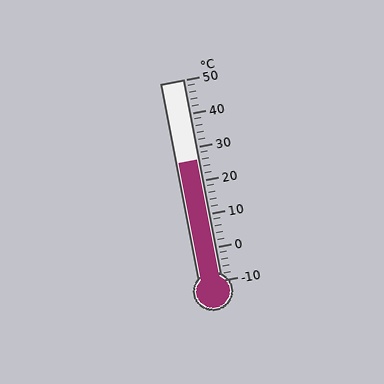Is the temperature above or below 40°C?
The temperature is below 40°C.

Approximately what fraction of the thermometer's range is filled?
The thermometer is filled to approximately 60% of its range.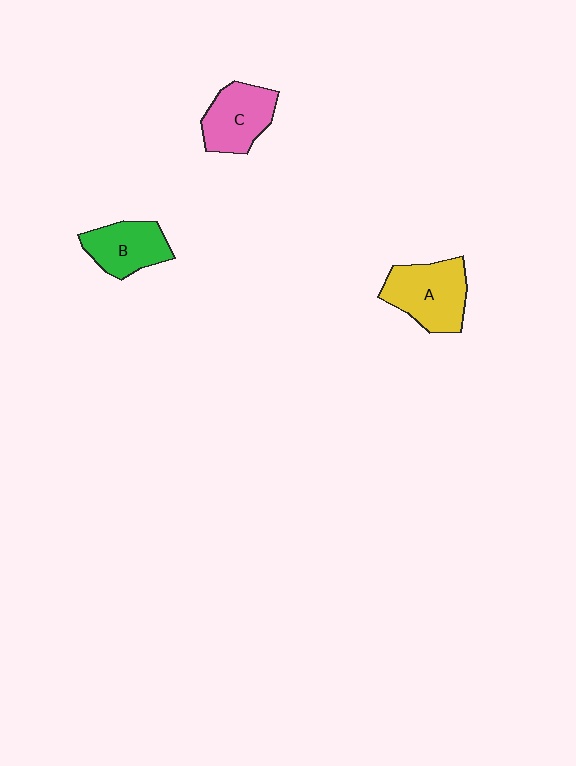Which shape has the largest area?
Shape A (yellow).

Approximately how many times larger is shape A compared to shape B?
Approximately 1.3 times.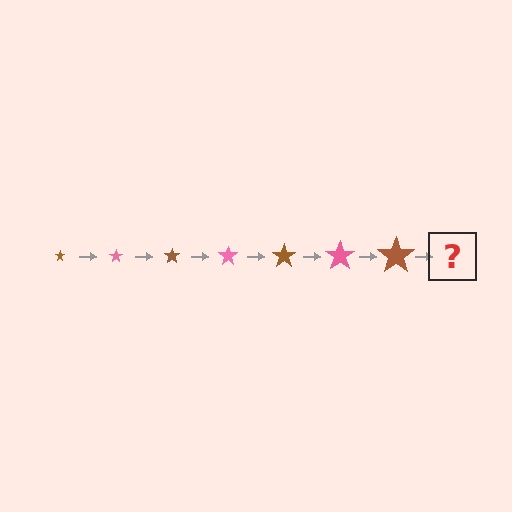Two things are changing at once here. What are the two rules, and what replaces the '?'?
The two rules are that the star grows larger each step and the color cycles through brown and pink. The '?' should be a pink star, larger than the previous one.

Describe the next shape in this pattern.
It should be a pink star, larger than the previous one.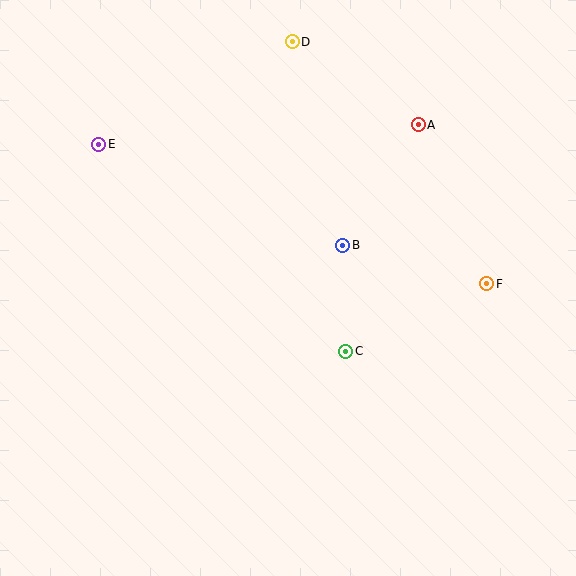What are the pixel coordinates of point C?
Point C is at (346, 351).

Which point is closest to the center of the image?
Point B at (343, 245) is closest to the center.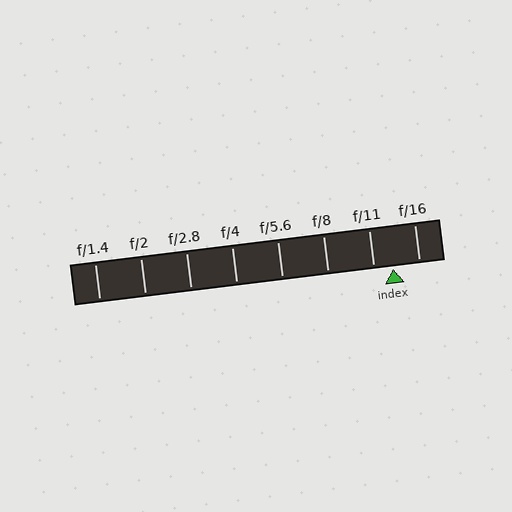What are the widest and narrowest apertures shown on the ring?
The widest aperture shown is f/1.4 and the narrowest is f/16.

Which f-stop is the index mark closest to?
The index mark is closest to f/11.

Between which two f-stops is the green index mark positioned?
The index mark is between f/11 and f/16.